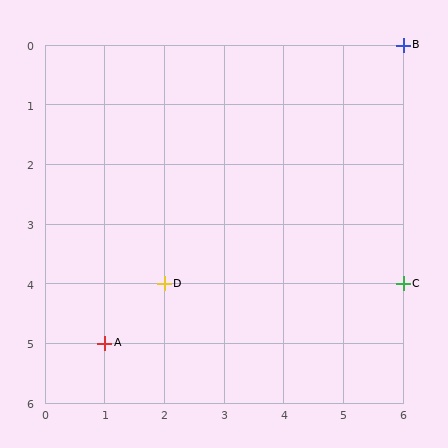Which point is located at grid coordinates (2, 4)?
Point D is at (2, 4).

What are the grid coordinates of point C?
Point C is at grid coordinates (6, 4).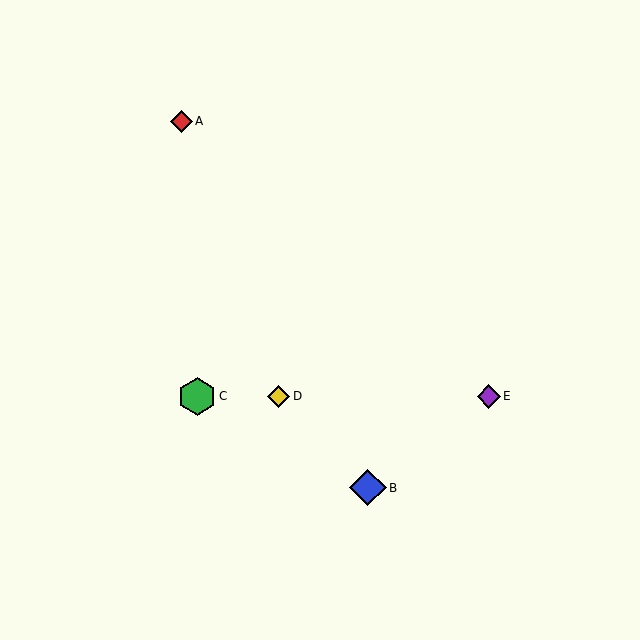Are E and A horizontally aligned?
No, E is at y≈396 and A is at y≈121.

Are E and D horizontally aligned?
Yes, both are at y≈396.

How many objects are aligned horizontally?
3 objects (C, D, E) are aligned horizontally.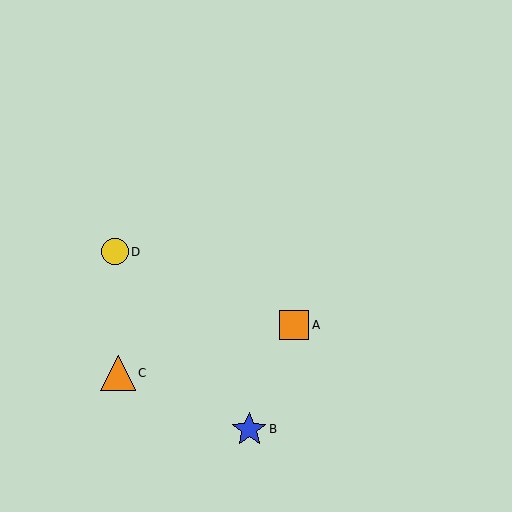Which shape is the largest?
The orange triangle (labeled C) is the largest.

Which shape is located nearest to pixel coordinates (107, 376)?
The orange triangle (labeled C) at (118, 373) is nearest to that location.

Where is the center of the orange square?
The center of the orange square is at (294, 325).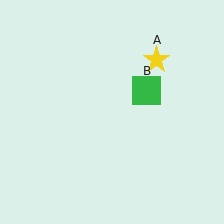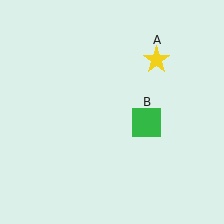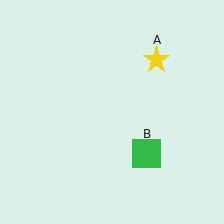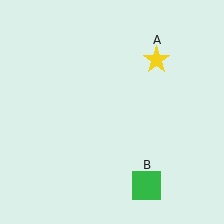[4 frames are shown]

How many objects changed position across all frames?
1 object changed position: green square (object B).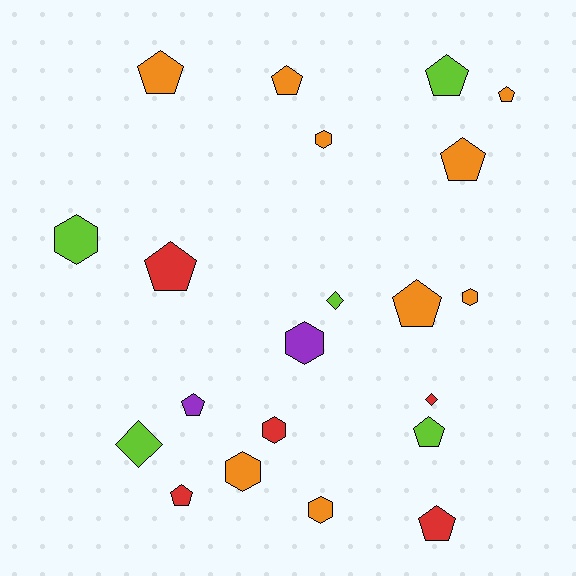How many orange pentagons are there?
There are 5 orange pentagons.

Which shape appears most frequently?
Pentagon, with 11 objects.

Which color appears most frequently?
Orange, with 9 objects.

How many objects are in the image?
There are 21 objects.